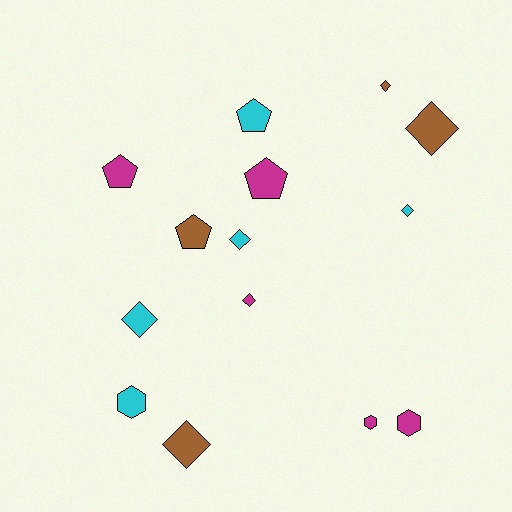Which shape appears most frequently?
Diamond, with 7 objects.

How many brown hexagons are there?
There are no brown hexagons.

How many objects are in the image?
There are 14 objects.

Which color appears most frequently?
Cyan, with 5 objects.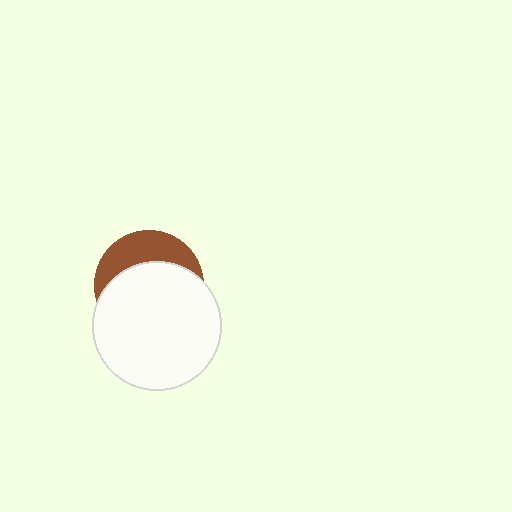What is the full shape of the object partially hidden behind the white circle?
The partially hidden object is a brown circle.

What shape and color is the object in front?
The object in front is a white circle.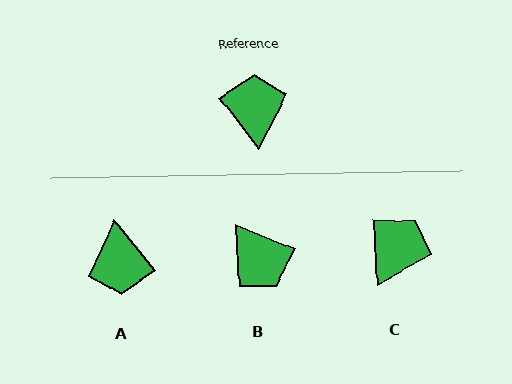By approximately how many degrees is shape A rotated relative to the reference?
Approximately 178 degrees clockwise.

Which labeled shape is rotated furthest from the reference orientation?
A, about 178 degrees away.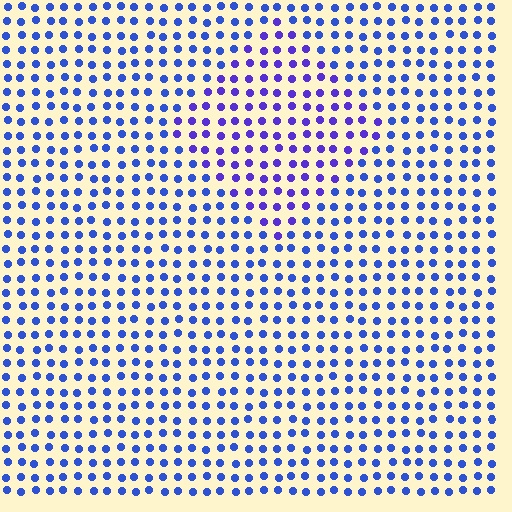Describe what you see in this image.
The image is filled with small blue elements in a uniform arrangement. A diamond-shaped region is visible where the elements are tinted to a slightly different hue, forming a subtle color boundary.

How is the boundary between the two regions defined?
The boundary is defined purely by a slight shift in hue (about 27 degrees). Spacing, size, and orientation are identical on both sides.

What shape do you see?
I see a diamond.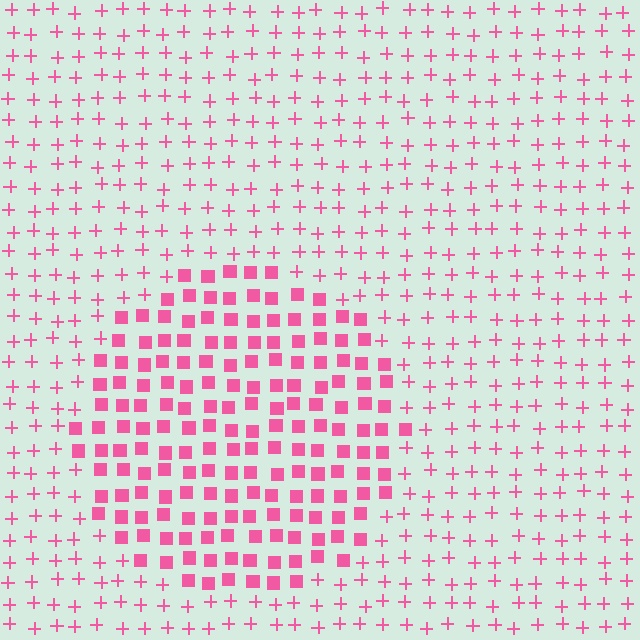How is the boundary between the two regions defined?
The boundary is defined by a change in element shape: squares inside vs. plus signs outside. All elements share the same color and spacing.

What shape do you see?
I see a circle.